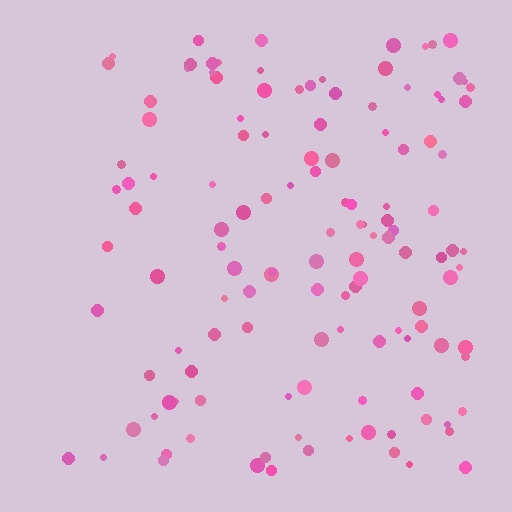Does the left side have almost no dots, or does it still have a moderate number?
Still a moderate number, just noticeably fewer than the right.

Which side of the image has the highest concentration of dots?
The right.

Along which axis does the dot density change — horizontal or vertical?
Horizontal.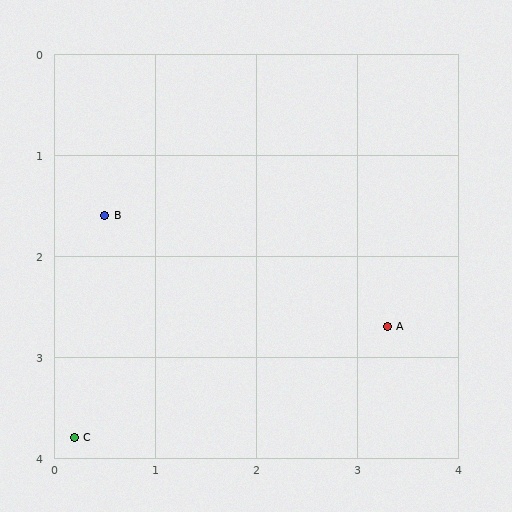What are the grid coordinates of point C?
Point C is at approximately (0.2, 3.8).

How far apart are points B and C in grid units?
Points B and C are about 2.2 grid units apart.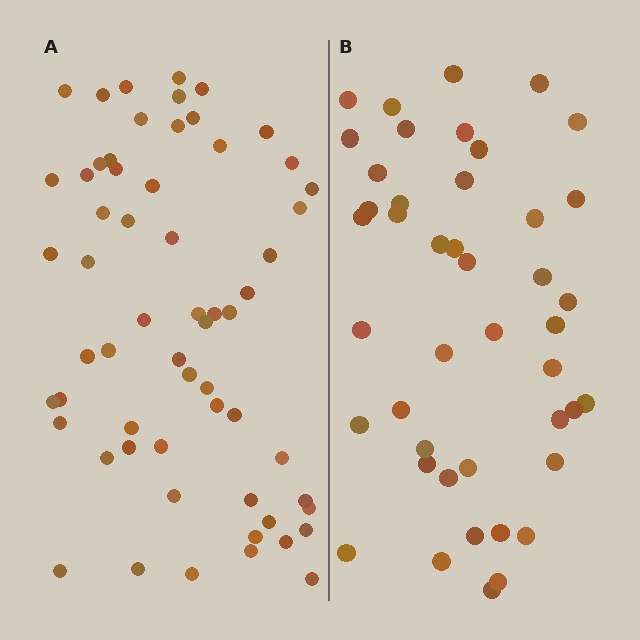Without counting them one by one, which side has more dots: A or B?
Region A (the left region) has more dots.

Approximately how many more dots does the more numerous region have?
Region A has approximately 15 more dots than region B.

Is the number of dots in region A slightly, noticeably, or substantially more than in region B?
Region A has noticeably more, but not dramatically so. The ratio is roughly 1.4 to 1.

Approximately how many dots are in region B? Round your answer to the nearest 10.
About 40 dots. (The exact count is 44, which rounds to 40.)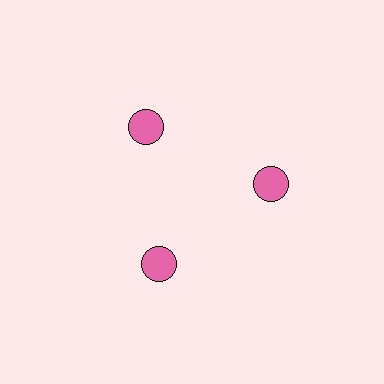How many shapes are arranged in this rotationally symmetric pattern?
There are 3 shapes, arranged in 3 groups of 1.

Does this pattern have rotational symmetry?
Yes, this pattern has 3-fold rotational symmetry. It looks the same after rotating 120 degrees around the center.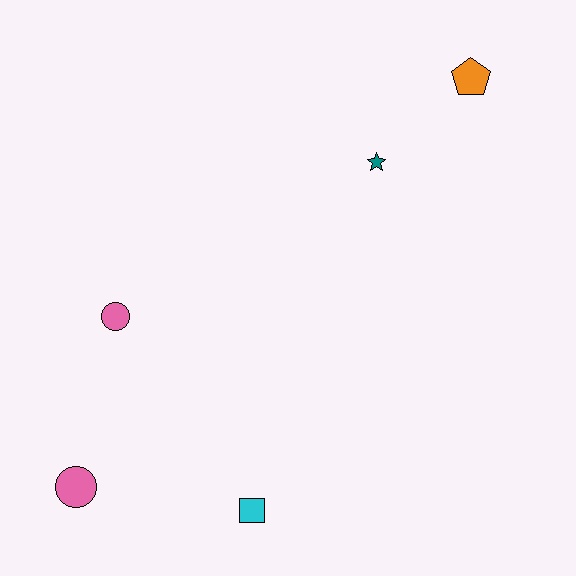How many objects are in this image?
There are 5 objects.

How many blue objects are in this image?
There are no blue objects.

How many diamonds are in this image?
There are no diamonds.